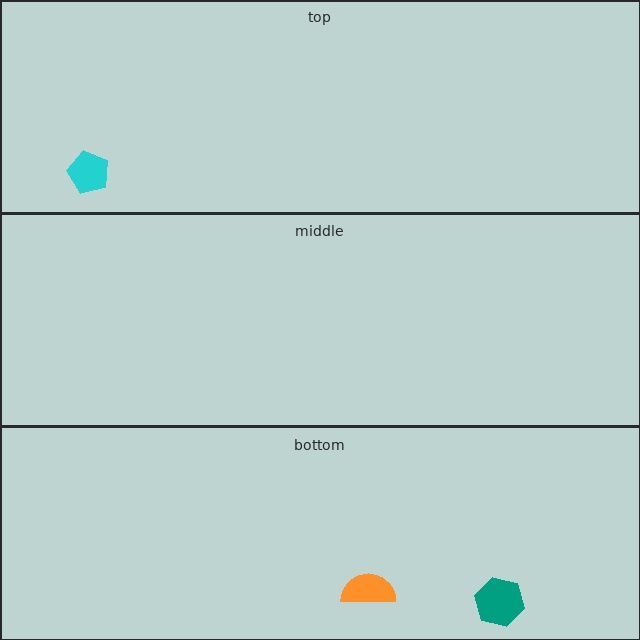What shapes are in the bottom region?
The orange semicircle, the teal hexagon.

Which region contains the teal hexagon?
The bottom region.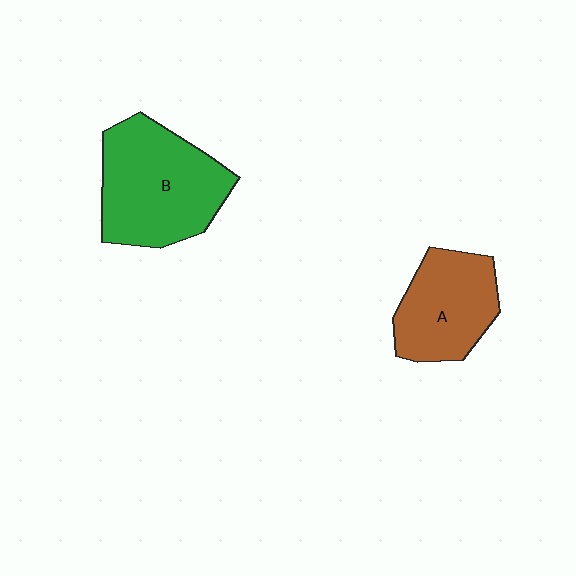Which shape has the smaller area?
Shape A (brown).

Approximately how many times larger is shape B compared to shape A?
Approximately 1.4 times.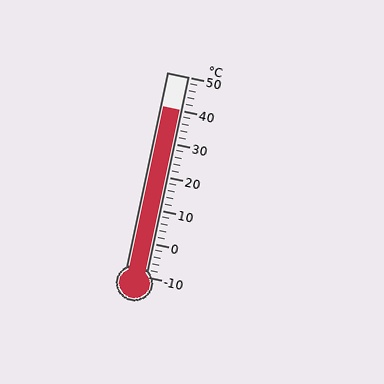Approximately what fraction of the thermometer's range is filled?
The thermometer is filled to approximately 85% of its range.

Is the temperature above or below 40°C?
The temperature is at 40°C.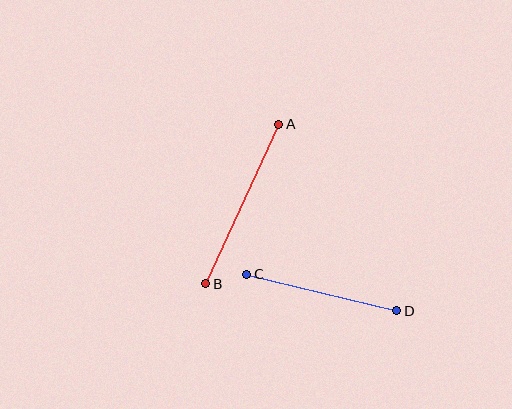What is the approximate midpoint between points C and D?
The midpoint is at approximately (322, 292) pixels.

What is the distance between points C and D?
The distance is approximately 154 pixels.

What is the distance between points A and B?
The distance is approximately 175 pixels.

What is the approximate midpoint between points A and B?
The midpoint is at approximately (242, 204) pixels.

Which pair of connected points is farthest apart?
Points A and B are farthest apart.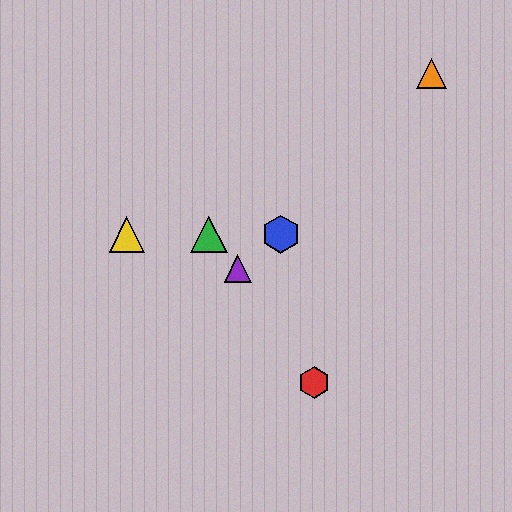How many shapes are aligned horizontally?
3 shapes (the blue hexagon, the green triangle, the yellow triangle) are aligned horizontally.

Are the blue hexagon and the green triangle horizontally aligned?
Yes, both are at y≈234.